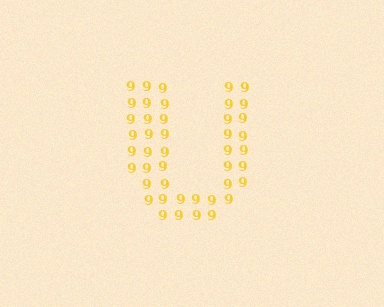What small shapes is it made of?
It is made of small digit 9's.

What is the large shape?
The large shape is the letter U.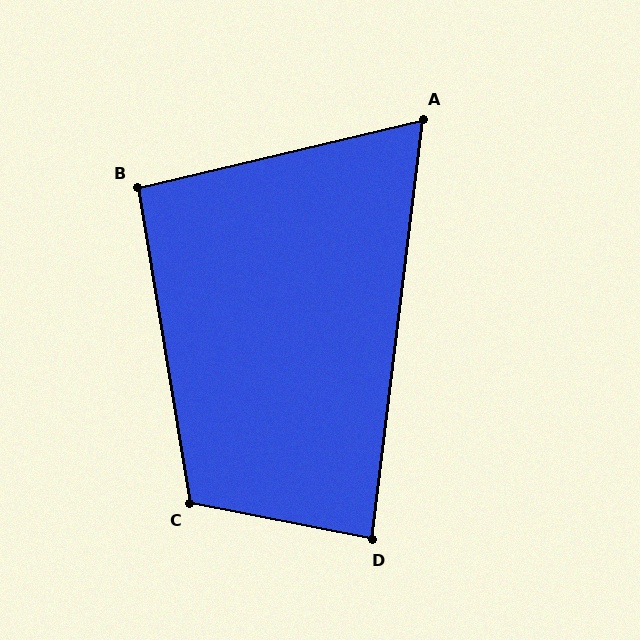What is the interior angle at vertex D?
Approximately 86 degrees (approximately right).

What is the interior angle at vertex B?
Approximately 94 degrees (approximately right).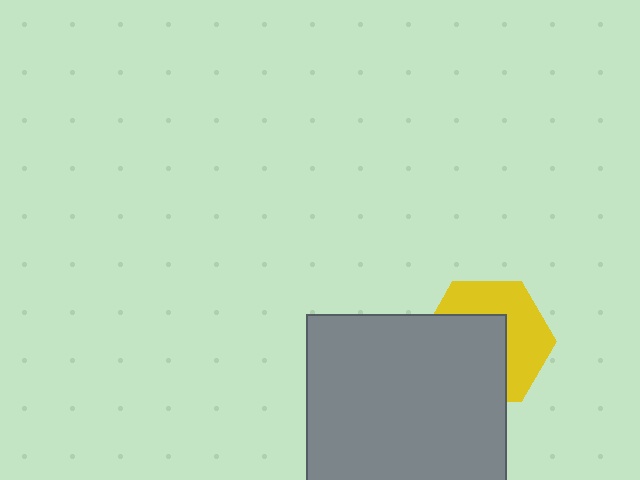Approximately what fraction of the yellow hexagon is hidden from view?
Roughly 53% of the yellow hexagon is hidden behind the gray rectangle.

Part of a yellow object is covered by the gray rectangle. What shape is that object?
It is a hexagon.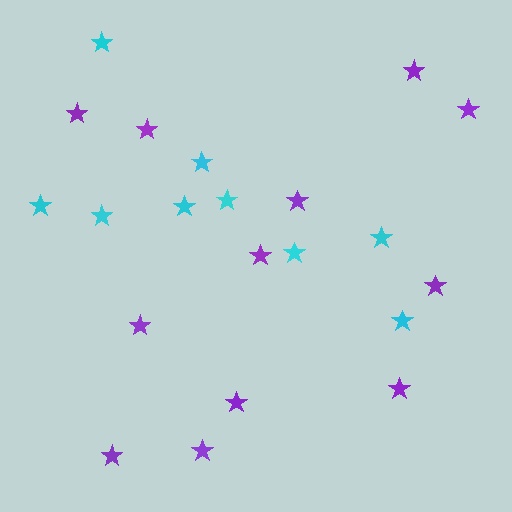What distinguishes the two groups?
There are 2 groups: one group of purple stars (12) and one group of cyan stars (9).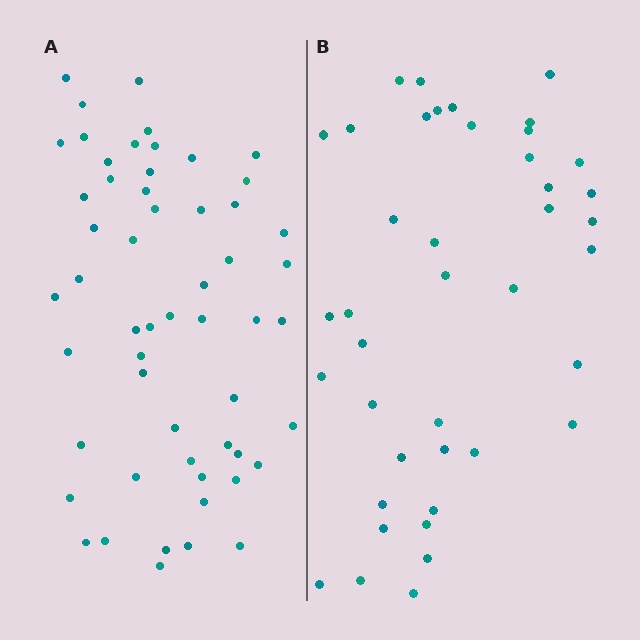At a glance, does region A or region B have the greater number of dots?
Region A (the left region) has more dots.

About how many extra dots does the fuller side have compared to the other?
Region A has approximately 15 more dots than region B.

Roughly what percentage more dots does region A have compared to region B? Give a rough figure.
About 35% more.